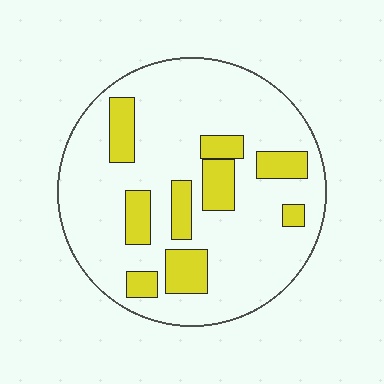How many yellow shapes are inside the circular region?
9.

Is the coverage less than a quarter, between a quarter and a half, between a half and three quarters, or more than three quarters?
Less than a quarter.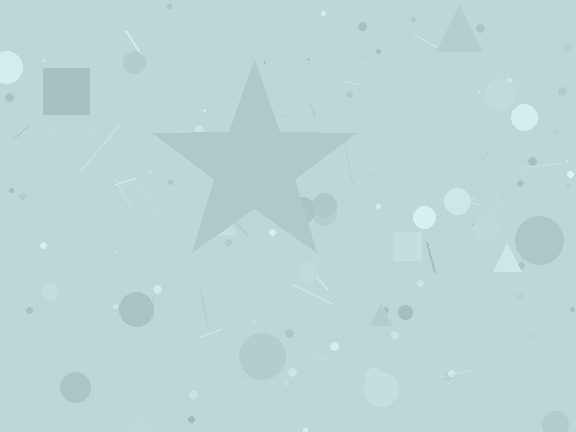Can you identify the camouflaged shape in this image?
The camouflaged shape is a star.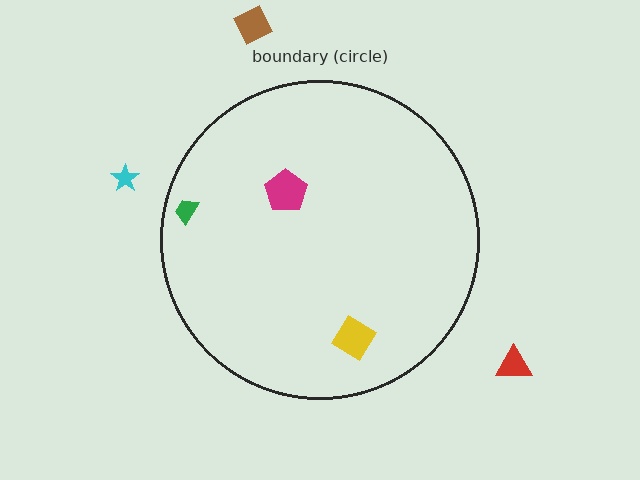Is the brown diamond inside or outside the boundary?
Outside.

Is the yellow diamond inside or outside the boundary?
Inside.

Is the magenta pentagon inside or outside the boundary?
Inside.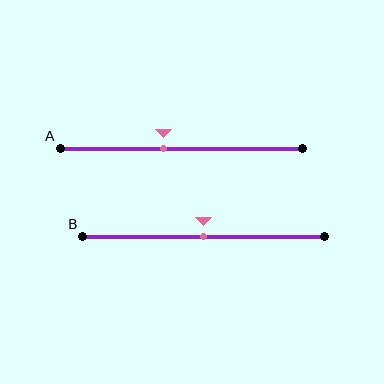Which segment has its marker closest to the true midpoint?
Segment B has its marker closest to the true midpoint.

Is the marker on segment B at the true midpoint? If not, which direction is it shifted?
Yes, the marker on segment B is at the true midpoint.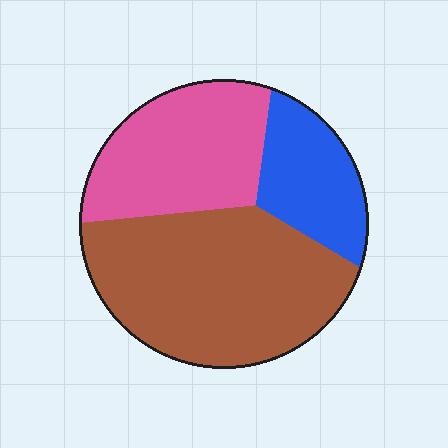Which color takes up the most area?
Brown, at roughly 50%.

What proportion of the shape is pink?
Pink takes up about one third (1/3) of the shape.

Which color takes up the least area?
Blue, at roughly 20%.